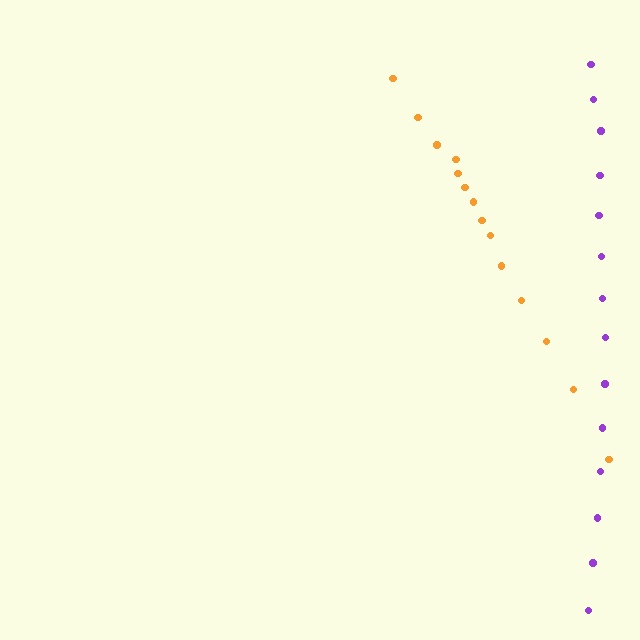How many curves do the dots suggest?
There are 2 distinct paths.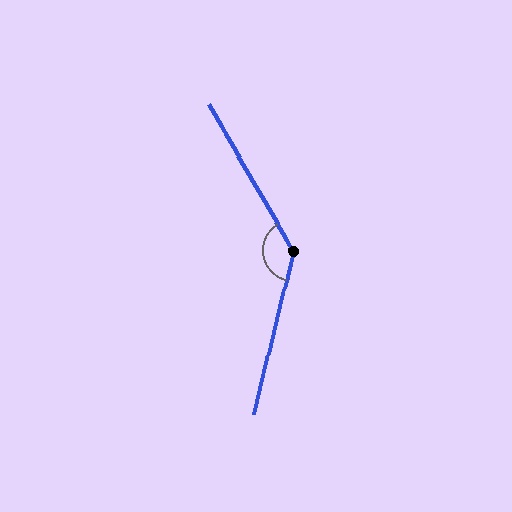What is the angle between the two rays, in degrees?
Approximately 136 degrees.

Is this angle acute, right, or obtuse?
It is obtuse.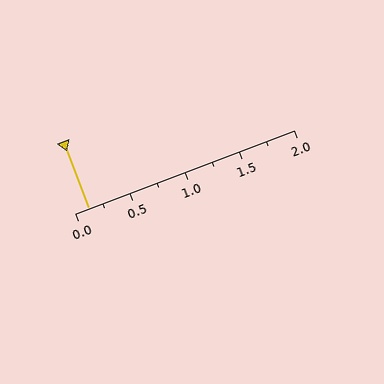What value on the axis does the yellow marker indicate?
The marker indicates approximately 0.12.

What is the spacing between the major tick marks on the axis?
The major ticks are spaced 0.5 apart.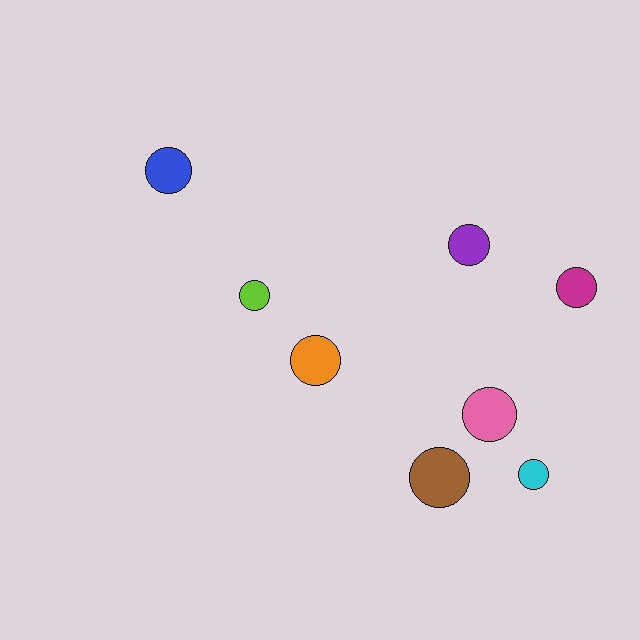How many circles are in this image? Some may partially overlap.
There are 8 circles.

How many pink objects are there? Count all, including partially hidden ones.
There is 1 pink object.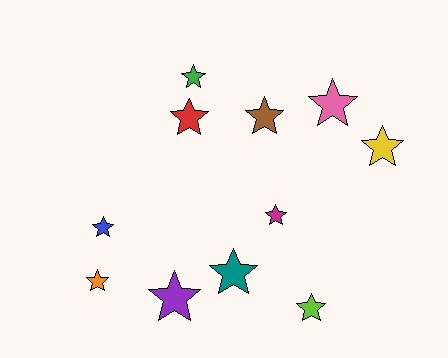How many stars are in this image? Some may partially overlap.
There are 11 stars.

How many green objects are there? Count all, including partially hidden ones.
There is 1 green object.